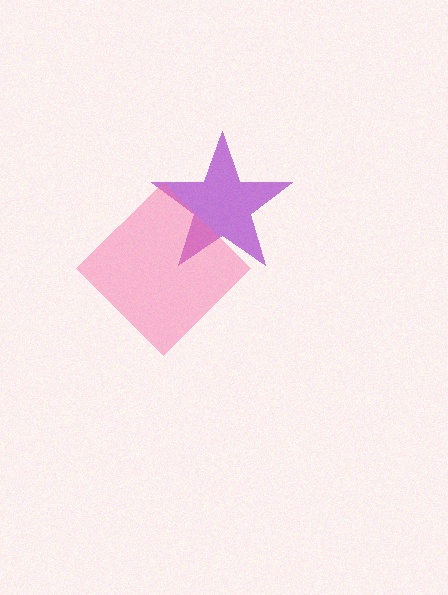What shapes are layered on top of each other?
The layered shapes are: a purple star, a pink diamond.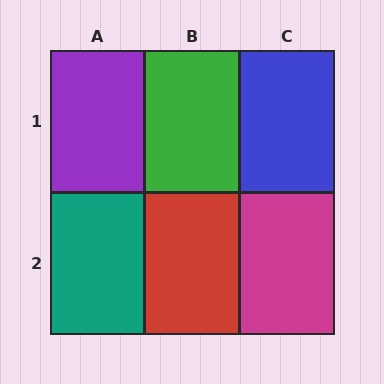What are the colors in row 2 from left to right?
Teal, red, magenta.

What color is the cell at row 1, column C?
Blue.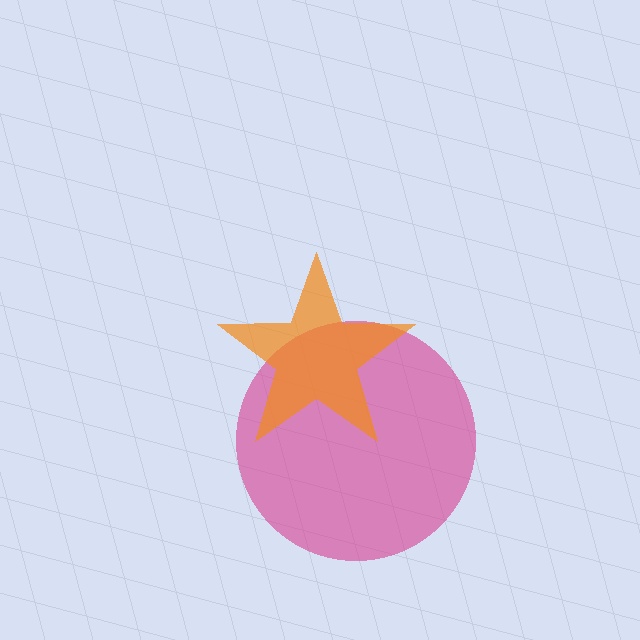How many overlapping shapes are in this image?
There are 2 overlapping shapes in the image.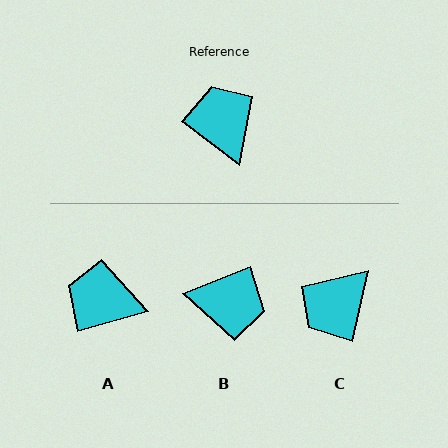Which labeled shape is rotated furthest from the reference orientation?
B, about 122 degrees away.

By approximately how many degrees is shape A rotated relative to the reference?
Approximately 52 degrees counter-clockwise.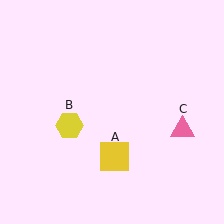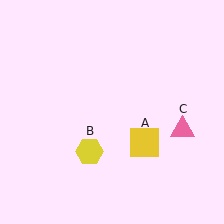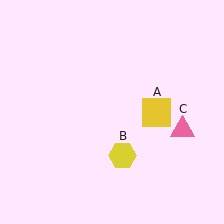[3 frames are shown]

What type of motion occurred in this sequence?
The yellow square (object A), yellow hexagon (object B) rotated counterclockwise around the center of the scene.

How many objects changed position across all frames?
2 objects changed position: yellow square (object A), yellow hexagon (object B).